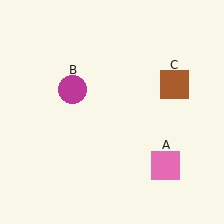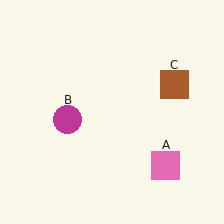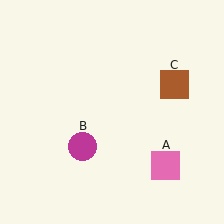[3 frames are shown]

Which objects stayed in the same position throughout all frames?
Pink square (object A) and brown square (object C) remained stationary.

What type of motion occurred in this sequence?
The magenta circle (object B) rotated counterclockwise around the center of the scene.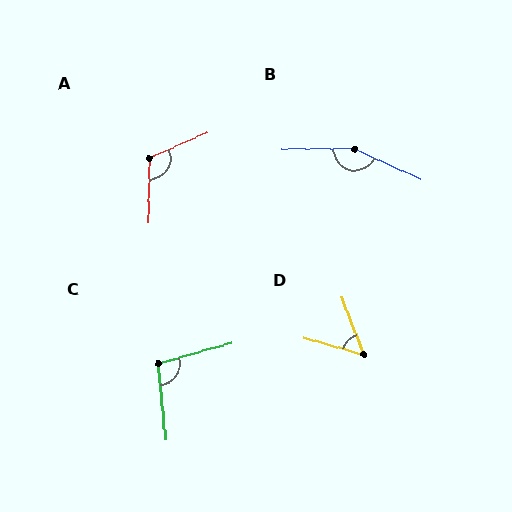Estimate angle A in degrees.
Approximately 115 degrees.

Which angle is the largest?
B, at approximately 155 degrees.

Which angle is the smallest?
D, at approximately 53 degrees.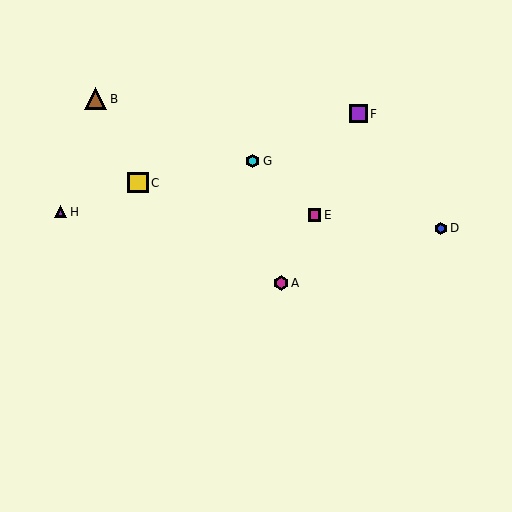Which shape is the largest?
The brown triangle (labeled B) is the largest.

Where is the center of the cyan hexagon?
The center of the cyan hexagon is at (253, 161).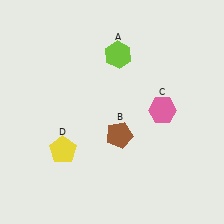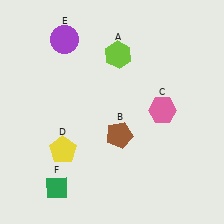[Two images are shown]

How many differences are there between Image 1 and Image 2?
There are 2 differences between the two images.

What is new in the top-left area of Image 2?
A purple circle (E) was added in the top-left area of Image 2.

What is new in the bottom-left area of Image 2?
A green diamond (F) was added in the bottom-left area of Image 2.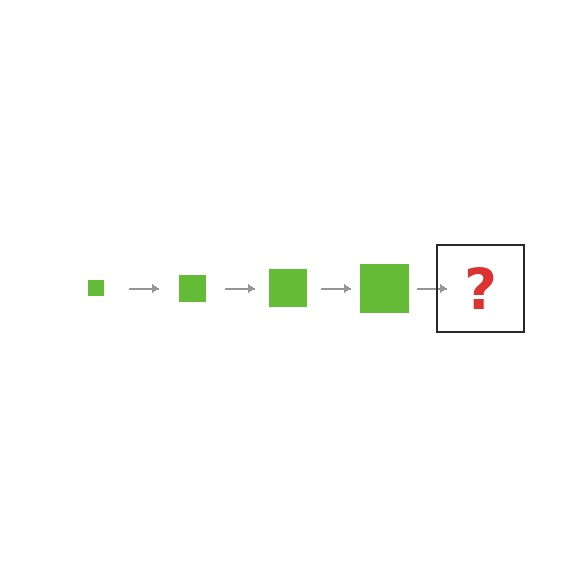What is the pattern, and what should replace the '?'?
The pattern is that the square gets progressively larger each step. The '?' should be a lime square, larger than the previous one.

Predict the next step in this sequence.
The next step is a lime square, larger than the previous one.